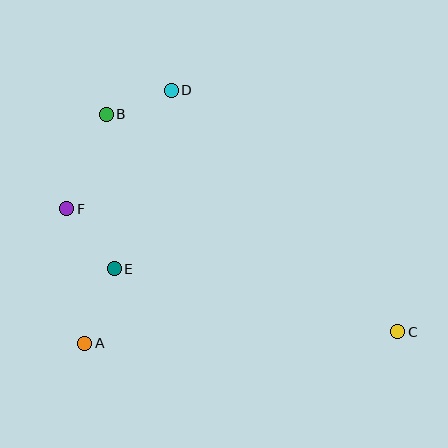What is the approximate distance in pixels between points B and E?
The distance between B and E is approximately 154 pixels.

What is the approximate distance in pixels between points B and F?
The distance between B and F is approximately 102 pixels.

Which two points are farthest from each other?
Points B and C are farthest from each other.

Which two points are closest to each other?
Points B and D are closest to each other.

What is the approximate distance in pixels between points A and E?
The distance between A and E is approximately 80 pixels.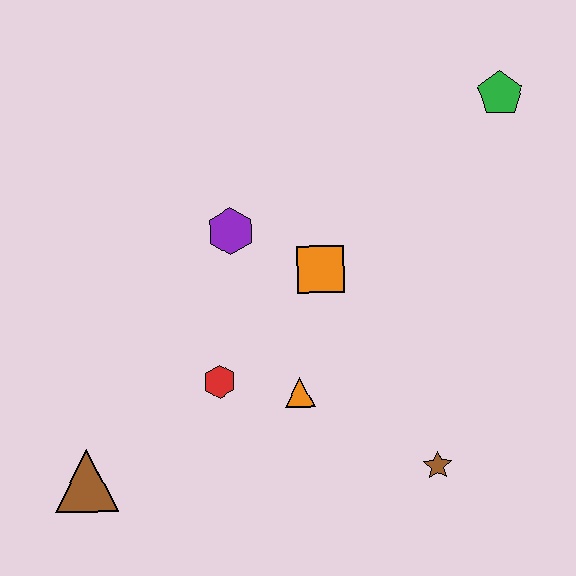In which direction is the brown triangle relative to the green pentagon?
The brown triangle is to the left of the green pentagon.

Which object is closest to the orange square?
The purple hexagon is closest to the orange square.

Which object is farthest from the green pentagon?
The brown triangle is farthest from the green pentagon.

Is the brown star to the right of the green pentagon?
No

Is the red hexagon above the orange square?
No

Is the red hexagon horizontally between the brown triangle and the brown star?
Yes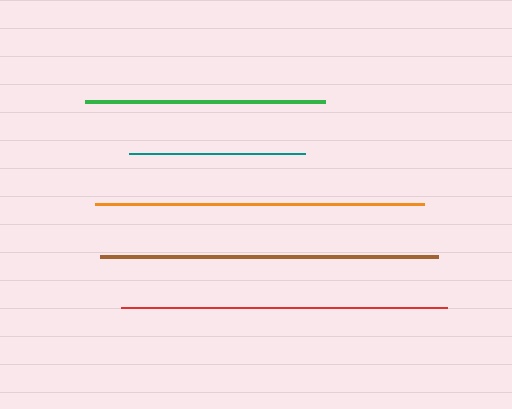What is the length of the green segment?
The green segment is approximately 240 pixels long.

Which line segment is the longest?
The brown line is the longest at approximately 338 pixels.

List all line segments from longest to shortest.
From longest to shortest: brown, orange, red, green, teal.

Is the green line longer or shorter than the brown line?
The brown line is longer than the green line.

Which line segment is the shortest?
The teal line is the shortest at approximately 176 pixels.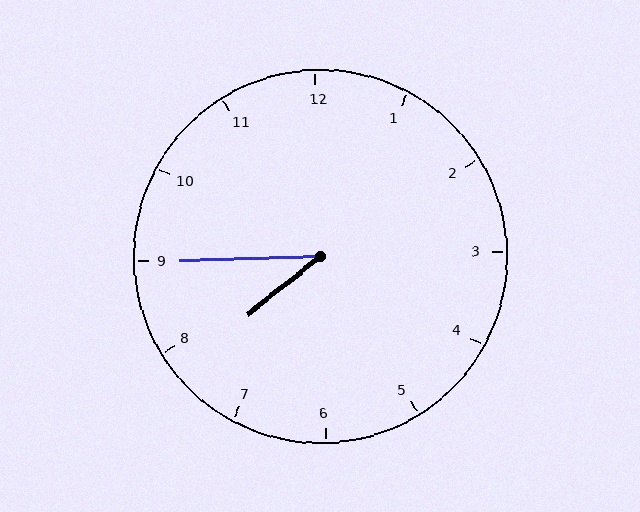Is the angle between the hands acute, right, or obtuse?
It is acute.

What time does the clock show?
7:45.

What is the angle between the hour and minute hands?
Approximately 38 degrees.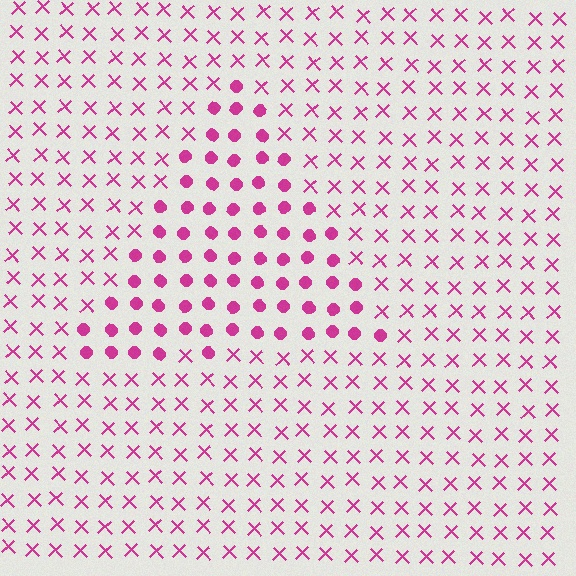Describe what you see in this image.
The image is filled with small magenta elements arranged in a uniform grid. A triangle-shaped region contains circles, while the surrounding area contains X marks. The boundary is defined purely by the change in element shape.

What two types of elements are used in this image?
The image uses circles inside the triangle region and X marks outside it.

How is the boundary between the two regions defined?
The boundary is defined by a change in element shape: circles inside vs. X marks outside. All elements share the same color and spacing.